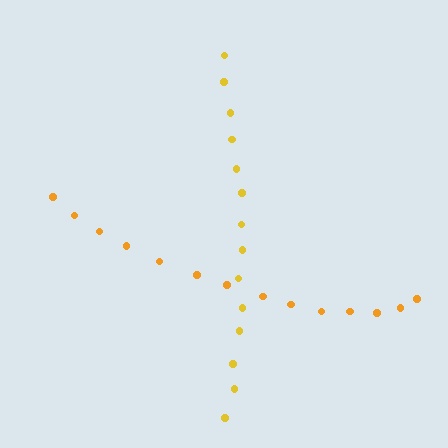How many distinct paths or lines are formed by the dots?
There are 2 distinct paths.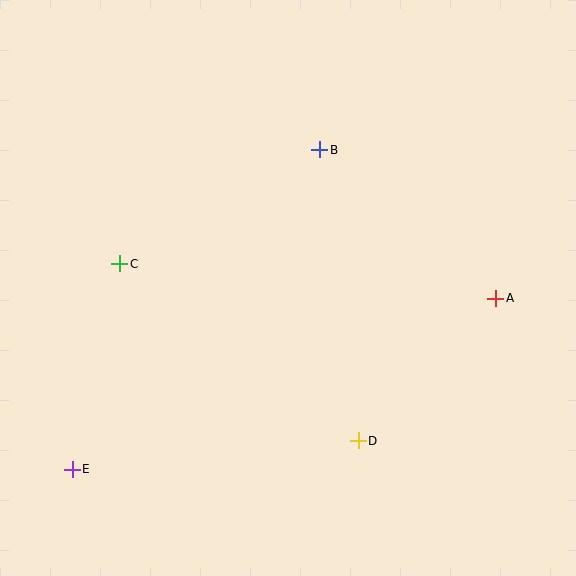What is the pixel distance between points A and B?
The distance between A and B is 230 pixels.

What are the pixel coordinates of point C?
Point C is at (120, 264).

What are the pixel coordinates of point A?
Point A is at (496, 298).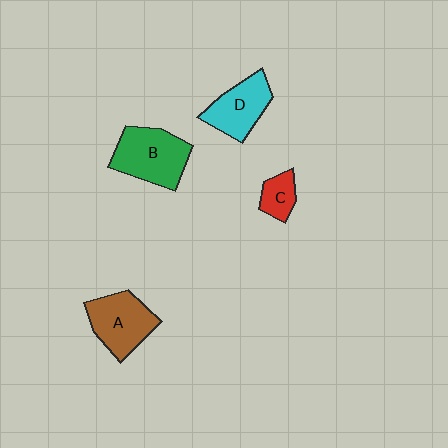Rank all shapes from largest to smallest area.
From largest to smallest: B (green), A (brown), D (cyan), C (red).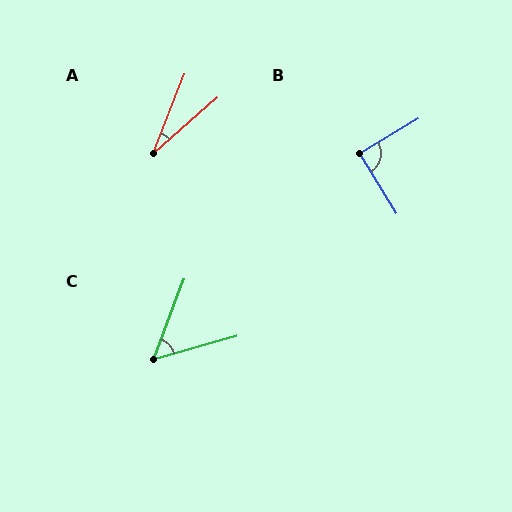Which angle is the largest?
B, at approximately 90 degrees.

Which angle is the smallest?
A, at approximately 27 degrees.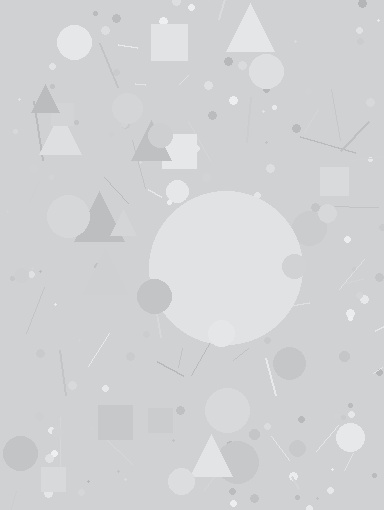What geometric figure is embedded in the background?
A circle is embedded in the background.